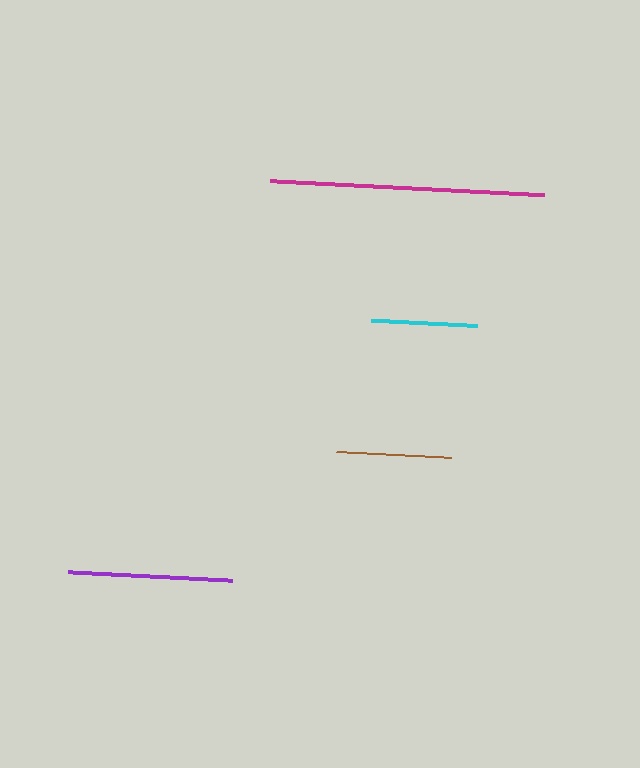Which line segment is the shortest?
The cyan line is the shortest at approximately 105 pixels.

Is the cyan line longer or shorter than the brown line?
The brown line is longer than the cyan line.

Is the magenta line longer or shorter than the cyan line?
The magenta line is longer than the cyan line.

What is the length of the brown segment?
The brown segment is approximately 115 pixels long.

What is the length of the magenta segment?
The magenta segment is approximately 274 pixels long.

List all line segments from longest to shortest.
From longest to shortest: magenta, purple, brown, cyan.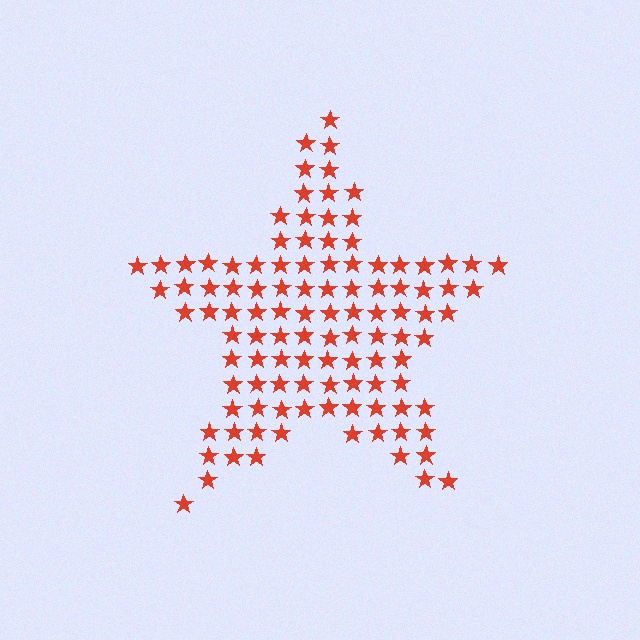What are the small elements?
The small elements are stars.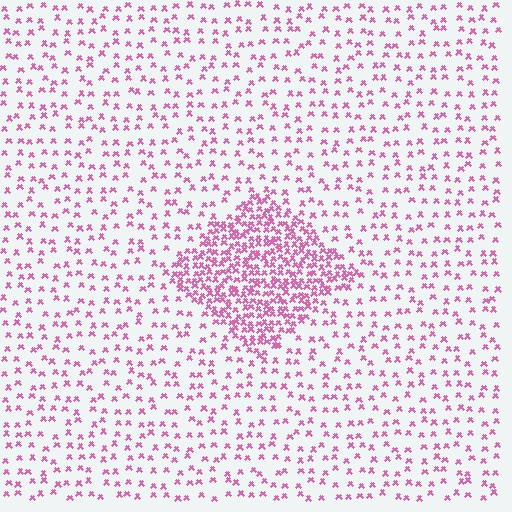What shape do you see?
I see a diamond.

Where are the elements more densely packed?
The elements are more densely packed inside the diamond boundary.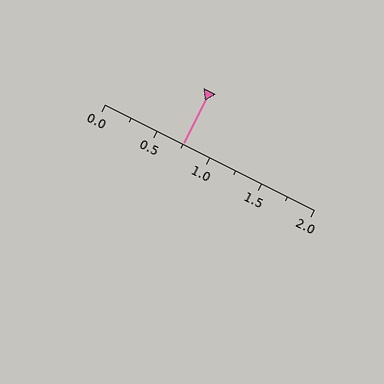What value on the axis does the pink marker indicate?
The marker indicates approximately 0.75.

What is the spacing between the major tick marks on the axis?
The major ticks are spaced 0.5 apart.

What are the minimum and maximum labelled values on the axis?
The axis runs from 0.0 to 2.0.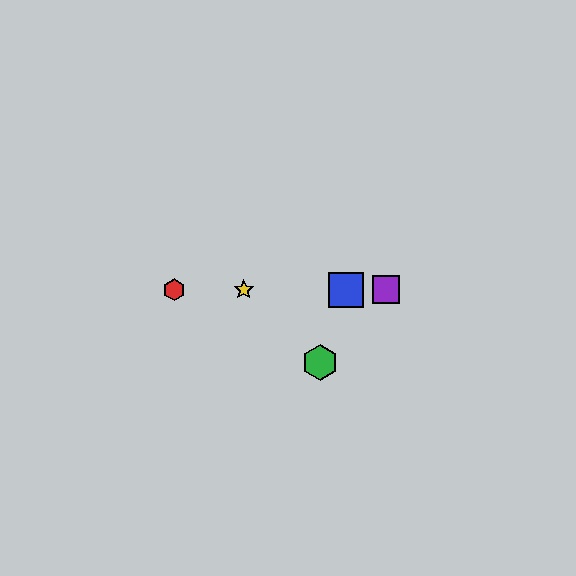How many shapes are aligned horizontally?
4 shapes (the red hexagon, the blue square, the yellow star, the purple square) are aligned horizontally.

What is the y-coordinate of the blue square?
The blue square is at y≈290.